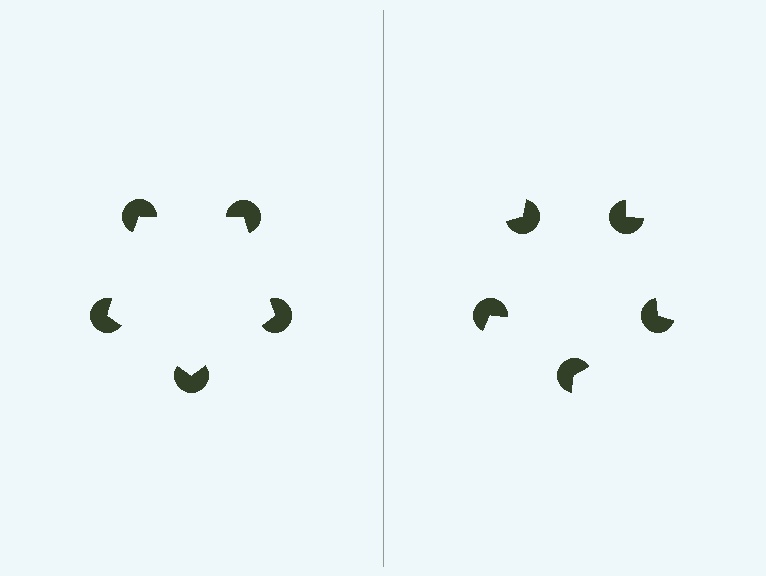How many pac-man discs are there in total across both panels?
10 — 5 on each side.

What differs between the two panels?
The pac-man discs are positioned identically on both sides; only the wedge orientations differ. On the left they align to a pentagon; on the right they are misaligned.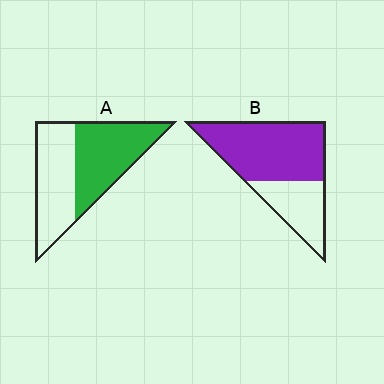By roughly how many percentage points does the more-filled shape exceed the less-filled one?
By roughly 15 percentage points (B over A).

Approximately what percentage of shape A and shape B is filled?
A is approximately 50% and B is approximately 65%.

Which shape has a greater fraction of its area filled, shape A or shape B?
Shape B.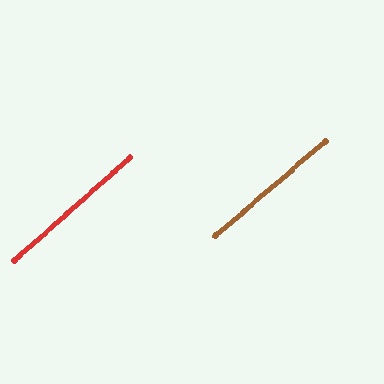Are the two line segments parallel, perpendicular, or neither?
Parallel — their directions differ by only 1.2°.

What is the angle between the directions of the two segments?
Approximately 1 degree.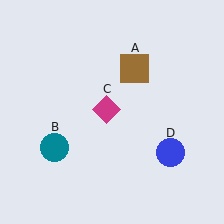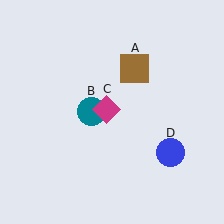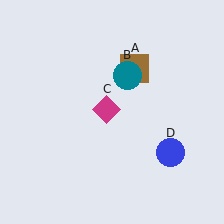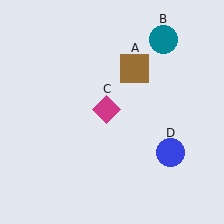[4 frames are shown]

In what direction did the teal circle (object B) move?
The teal circle (object B) moved up and to the right.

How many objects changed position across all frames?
1 object changed position: teal circle (object B).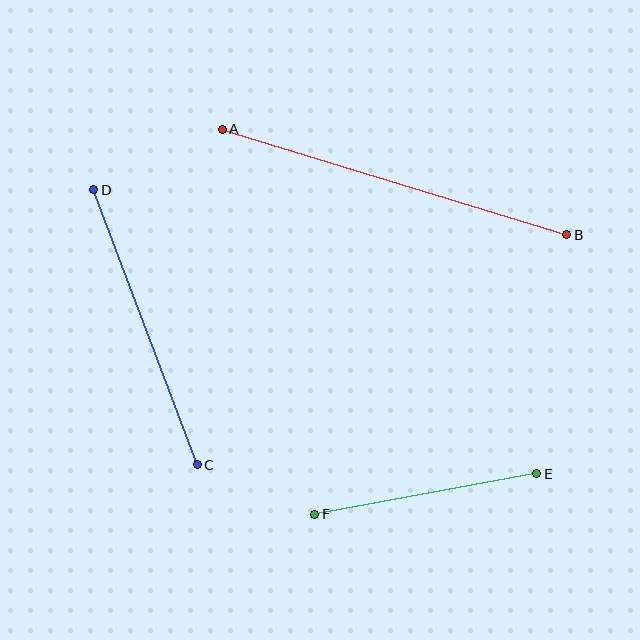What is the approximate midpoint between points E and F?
The midpoint is at approximately (426, 494) pixels.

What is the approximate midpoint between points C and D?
The midpoint is at approximately (146, 327) pixels.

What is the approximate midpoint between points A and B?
The midpoint is at approximately (394, 182) pixels.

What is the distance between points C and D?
The distance is approximately 294 pixels.